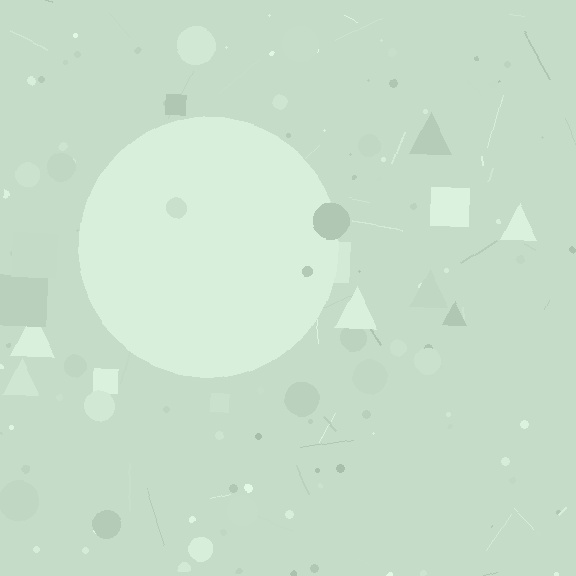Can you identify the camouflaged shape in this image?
The camouflaged shape is a circle.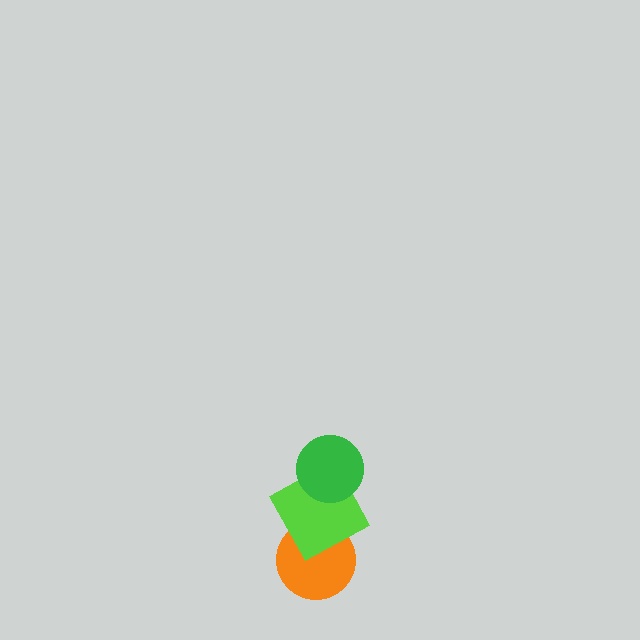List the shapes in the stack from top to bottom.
From top to bottom: the green circle, the lime square, the orange circle.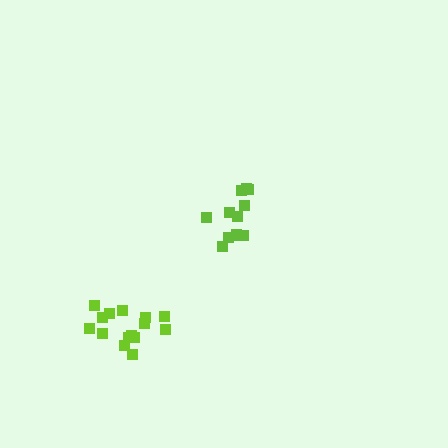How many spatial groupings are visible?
There are 2 spatial groupings.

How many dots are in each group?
Group 1: 12 dots, Group 2: 15 dots (27 total).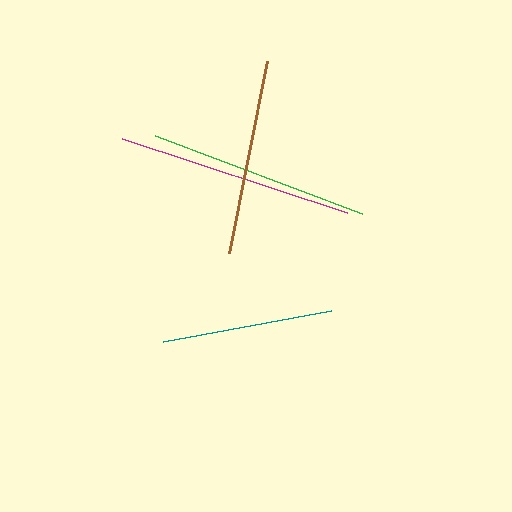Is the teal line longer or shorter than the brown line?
The brown line is longer than the teal line.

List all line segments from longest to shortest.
From longest to shortest: magenta, green, brown, teal.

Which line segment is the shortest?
The teal line is the shortest at approximately 171 pixels.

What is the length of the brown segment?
The brown segment is approximately 196 pixels long.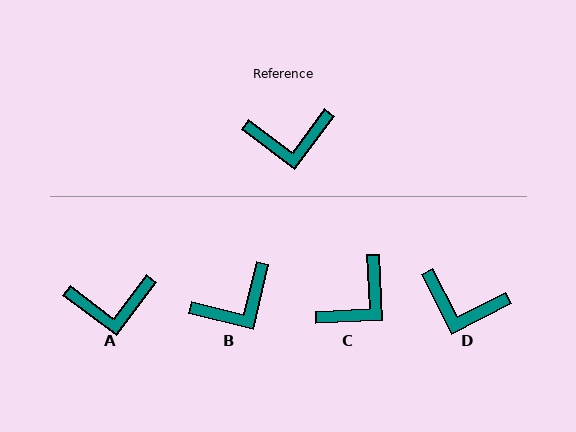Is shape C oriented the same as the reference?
No, it is off by about 39 degrees.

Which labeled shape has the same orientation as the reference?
A.